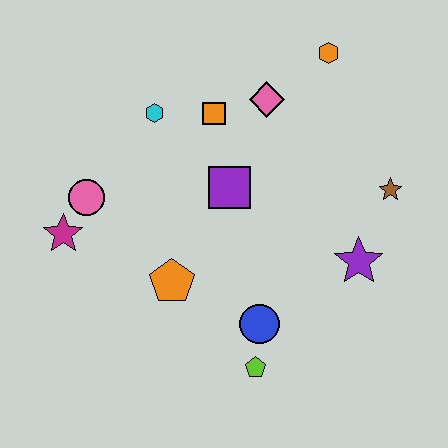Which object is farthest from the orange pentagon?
The orange hexagon is farthest from the orange pentagon.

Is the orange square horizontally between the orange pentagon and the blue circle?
Yes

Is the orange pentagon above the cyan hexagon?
No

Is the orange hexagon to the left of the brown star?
Yes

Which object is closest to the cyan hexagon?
The orange square is closest to the cyan hexagon.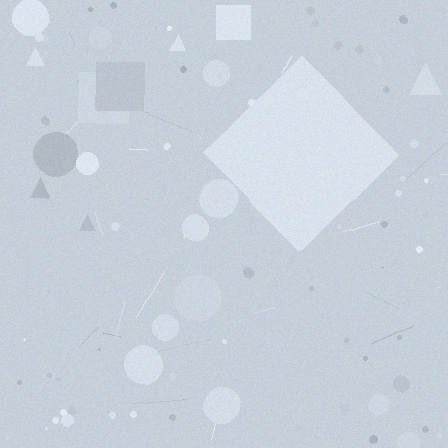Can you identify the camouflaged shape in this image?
The camouflaged shape is a diamond.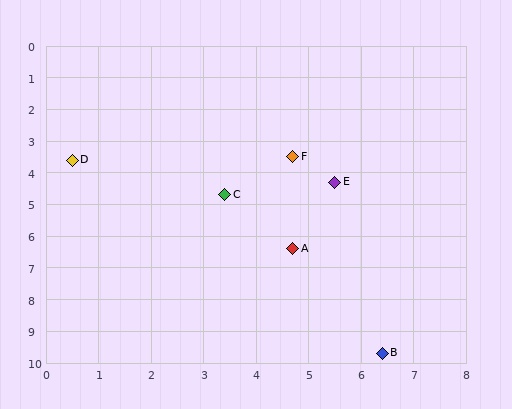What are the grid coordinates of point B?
Point B is at approximately (6.4, 9.7).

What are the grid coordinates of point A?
Point A is at approximately (4.7, 6.4).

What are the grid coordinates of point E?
Point E is at approximately (5.5, 4.3).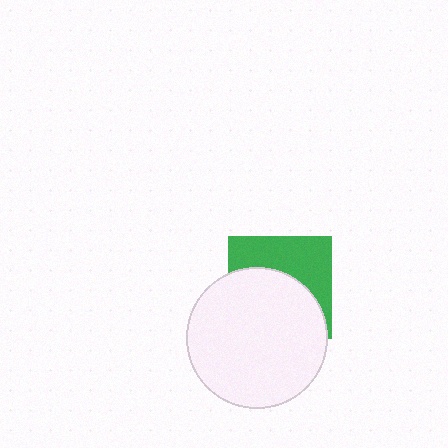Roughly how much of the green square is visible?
A small part of it is visible (roughly 43%).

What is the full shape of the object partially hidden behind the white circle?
The partially hidden object is a green square.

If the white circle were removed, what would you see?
You would see the complete green square.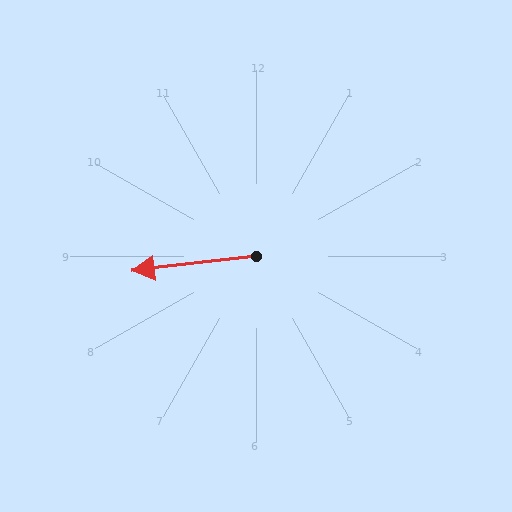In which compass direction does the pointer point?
West.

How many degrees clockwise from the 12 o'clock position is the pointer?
Approximately 263 degrees.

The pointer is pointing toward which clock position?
Roughly 9 o'clock.